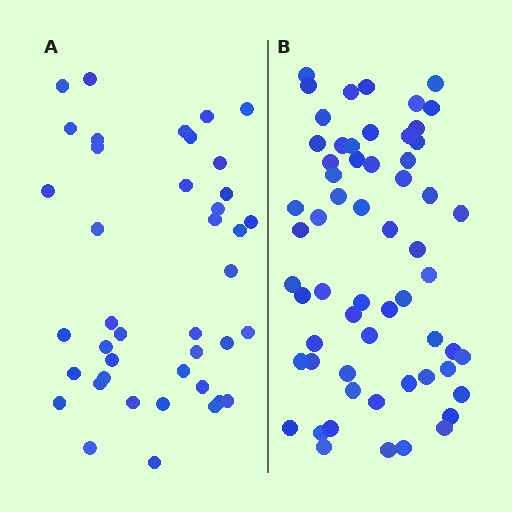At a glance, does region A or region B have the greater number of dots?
Region B (the right region) has more dots.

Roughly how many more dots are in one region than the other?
Region B has approximately 20 more dots than region A.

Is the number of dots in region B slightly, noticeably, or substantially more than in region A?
Region B has substantially more. The ratio is roughly 1.5 to 1.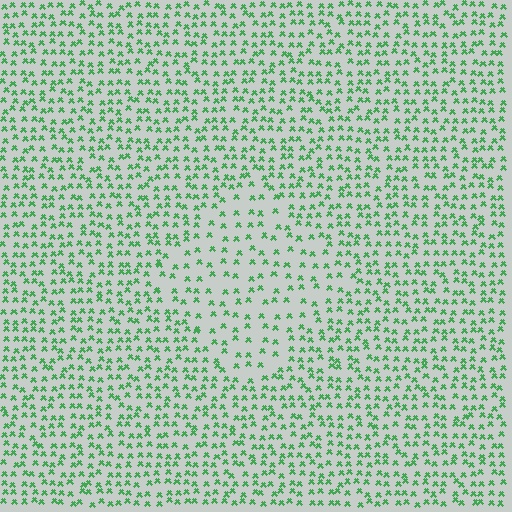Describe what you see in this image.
The image contains small green elements arranged at two different densities. A diamond-shaped region is visible where the elements are less densely packed than the surrounding area.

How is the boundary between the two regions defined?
The boundary is defined by a change in element density (approximately 1.8x ratio). All elements are the same color, size, and shape.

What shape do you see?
I see a diamond.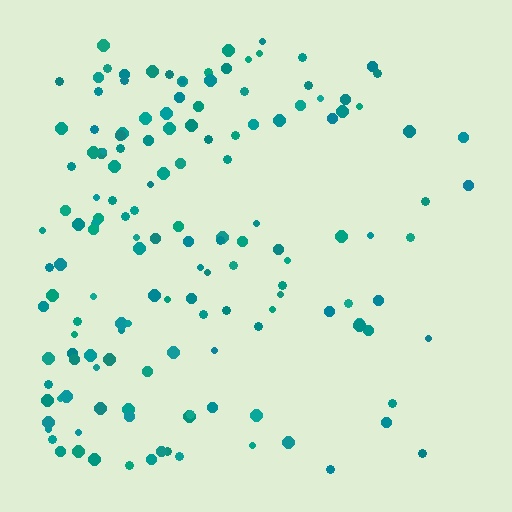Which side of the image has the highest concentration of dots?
The left.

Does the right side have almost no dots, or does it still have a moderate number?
Still a moderate number, just noticeably fewer than the left.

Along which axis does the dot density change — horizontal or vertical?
Horizontal.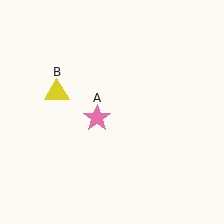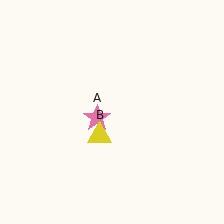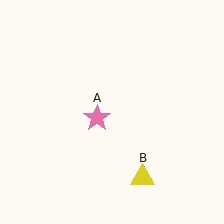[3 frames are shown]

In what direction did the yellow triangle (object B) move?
The yellow triangle (object B) moved down and to the right.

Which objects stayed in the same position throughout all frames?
Pink star (object A) remained stationary.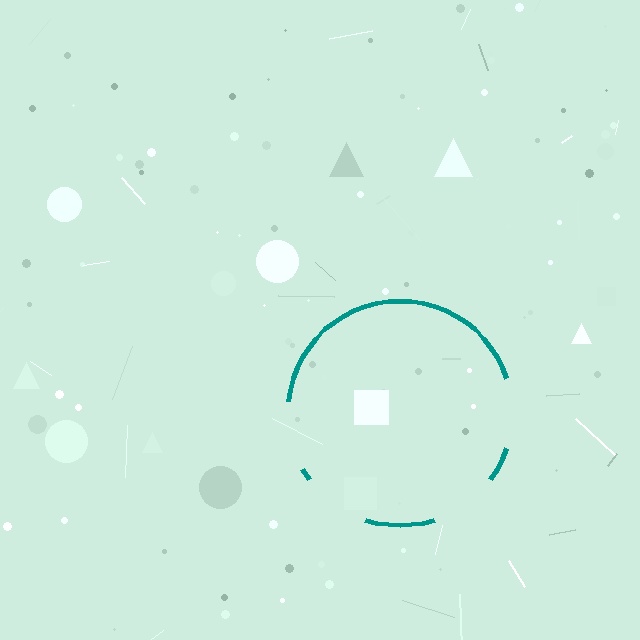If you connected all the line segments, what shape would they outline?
They would outline a circle.